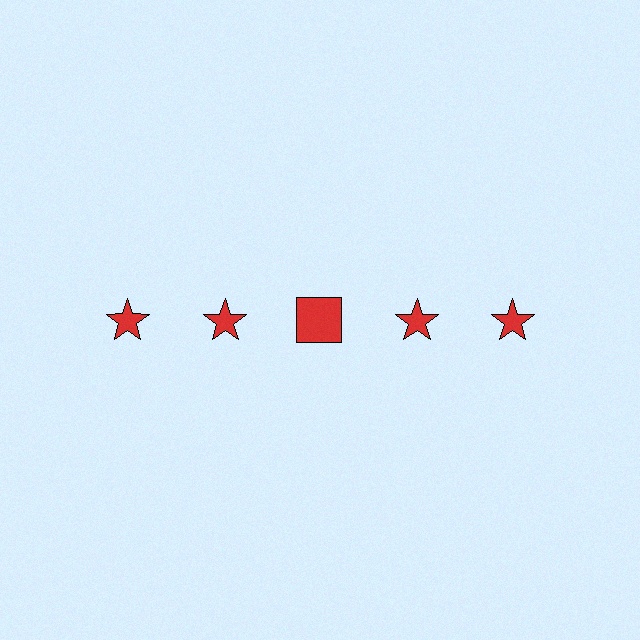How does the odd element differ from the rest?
It has a different shape: square instead of star.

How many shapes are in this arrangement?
There are 5 shapes arranged in a grid pattern.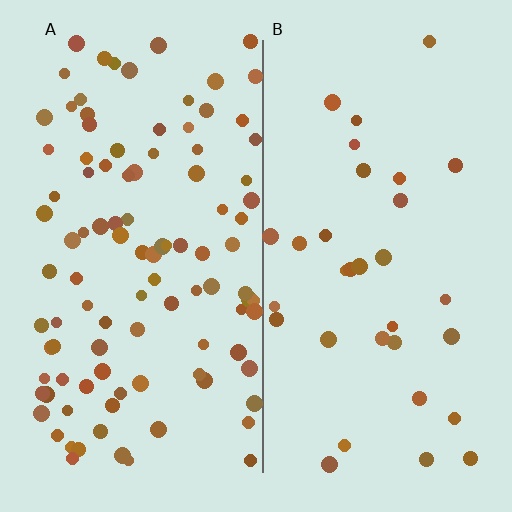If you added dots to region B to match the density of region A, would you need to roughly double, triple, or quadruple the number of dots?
Approximately triple.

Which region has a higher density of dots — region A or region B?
A (the left).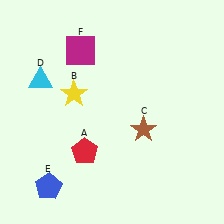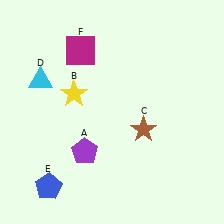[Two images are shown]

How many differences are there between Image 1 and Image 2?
There is 1 difference between the two images.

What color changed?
The pentagon (A) changed from red in Image 1 to purple in Image 2.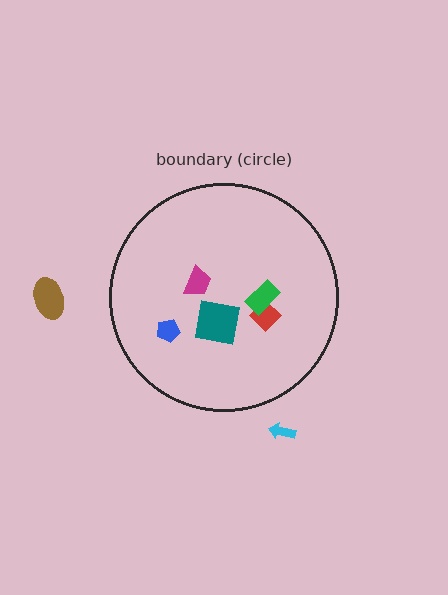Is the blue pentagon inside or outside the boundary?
Inside.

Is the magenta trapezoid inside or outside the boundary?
Inside.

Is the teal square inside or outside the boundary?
Inside.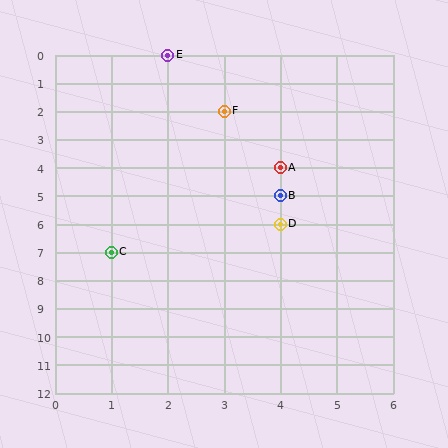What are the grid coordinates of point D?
Point D is at grid coordinates (4, 6).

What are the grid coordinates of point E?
Point E is at grid coordinates (2, 0).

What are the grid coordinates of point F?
Point F is at grid coordinates (3, 2).